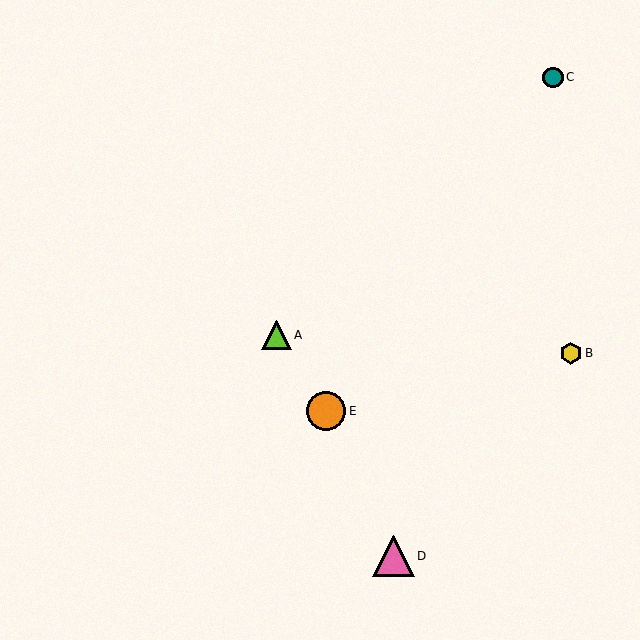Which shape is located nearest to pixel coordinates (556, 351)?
The yellow hexagon (labeled B) at (571, 353) is nearest to that location.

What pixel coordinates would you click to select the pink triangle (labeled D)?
Click at (393, 556) to select the pink triangle D.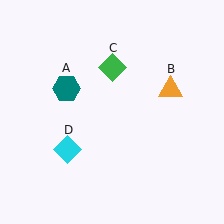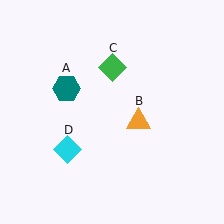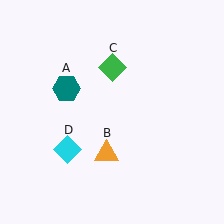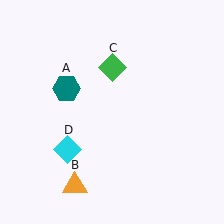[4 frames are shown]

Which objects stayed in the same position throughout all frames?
Teal hexagon (object A) and green diamond (object C) and cyan diamond (object D) remained stationary.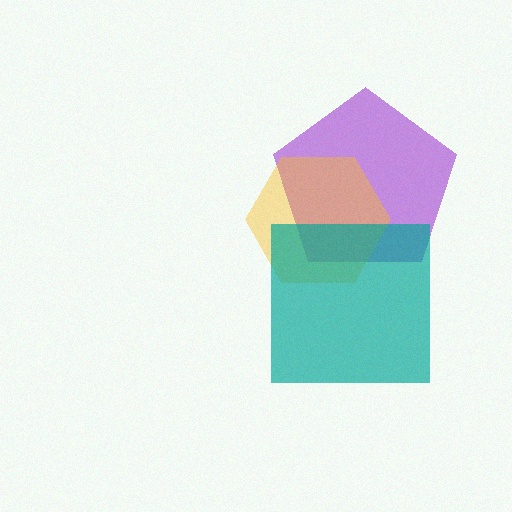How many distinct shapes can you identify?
There are 3 distinct shapes: a purple pentagon, a yellow hexagon, a teal square.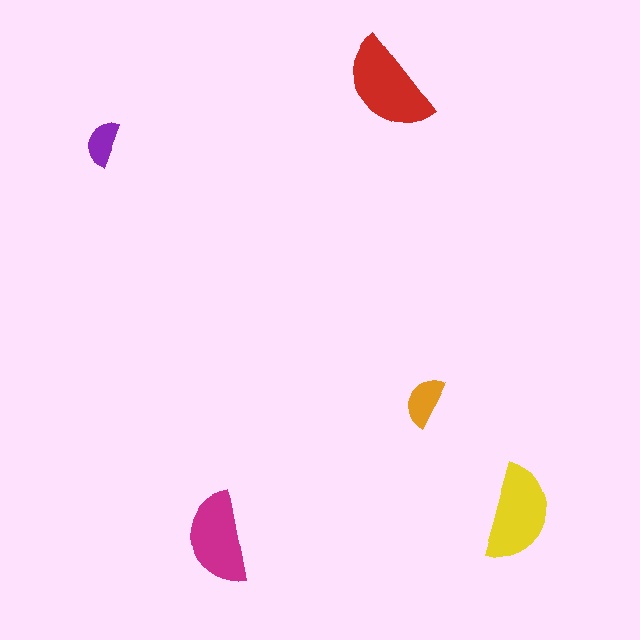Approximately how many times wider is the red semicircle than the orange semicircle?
About 2 times wider.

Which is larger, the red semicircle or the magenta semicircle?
The red one.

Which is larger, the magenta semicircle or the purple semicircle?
The magenta one.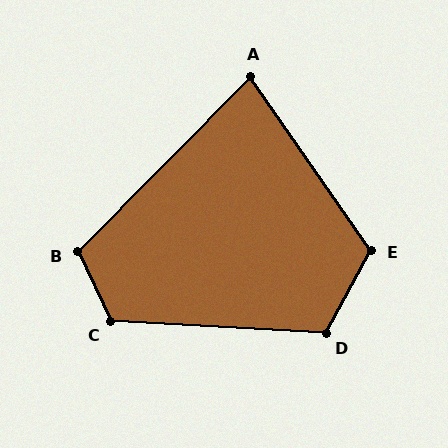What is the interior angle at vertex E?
Approximately 117 degrees (obtuse).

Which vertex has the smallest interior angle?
A, at approximately 80 degrees.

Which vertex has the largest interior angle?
C, at approximately 119 degrees.